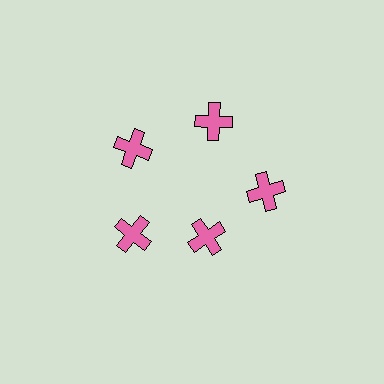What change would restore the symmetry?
The symmetry would be restored by moving it outward, back onto the ring so that all 5 crosses sit at equal angles and equal distance from the center.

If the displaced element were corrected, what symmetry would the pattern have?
It would have 5-fold rotational symmetry — the pattern would map onto itself every 72 degrees.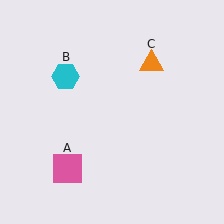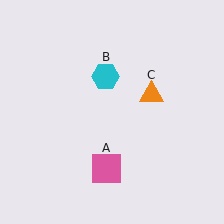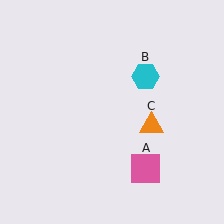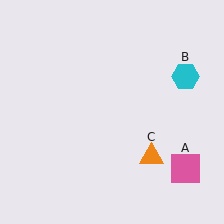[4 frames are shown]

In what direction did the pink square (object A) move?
The pink square (object A) moved right.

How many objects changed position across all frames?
3 objects changed position: pink square (object A), cyan hexagon (object B), orange triangle (object C).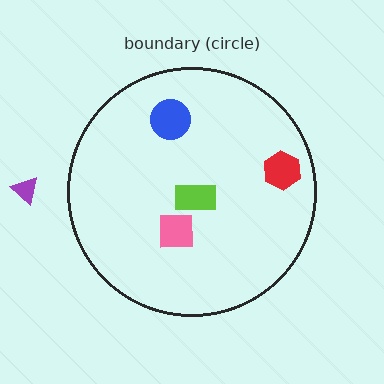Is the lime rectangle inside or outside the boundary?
Inside.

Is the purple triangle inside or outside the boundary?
Outside.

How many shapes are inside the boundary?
4 inside, 1 outside.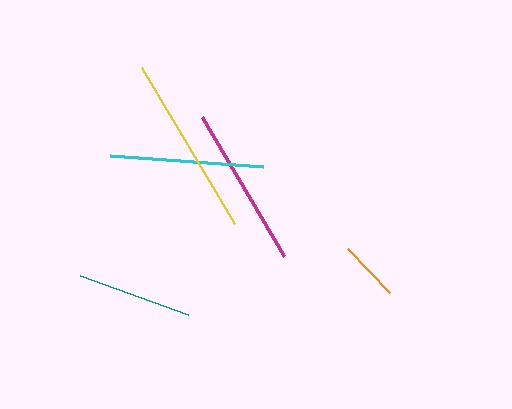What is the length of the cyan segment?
The cyan segment is approximately 154 pixels long.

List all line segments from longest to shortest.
From longest to shortest: yellow, magenta, cyan, teal, orange.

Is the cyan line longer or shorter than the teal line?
The cyan line is longer than the teal line.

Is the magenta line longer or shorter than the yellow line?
The yellow line is longer than the magenta line.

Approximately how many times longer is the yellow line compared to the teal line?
The yellow line is approximately 1.6 times the length of the teal line.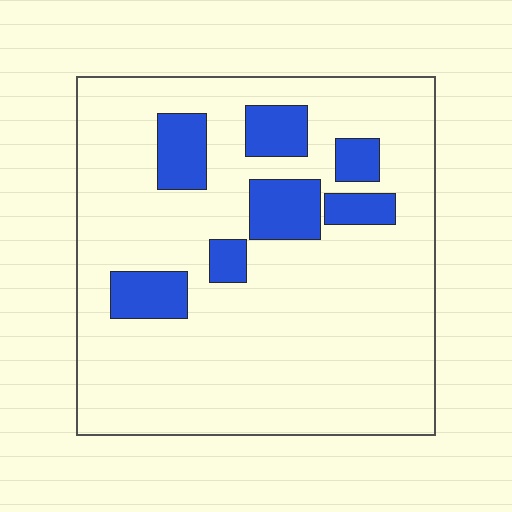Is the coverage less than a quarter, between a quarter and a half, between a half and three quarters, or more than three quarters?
Less than a quarter.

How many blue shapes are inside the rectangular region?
7.